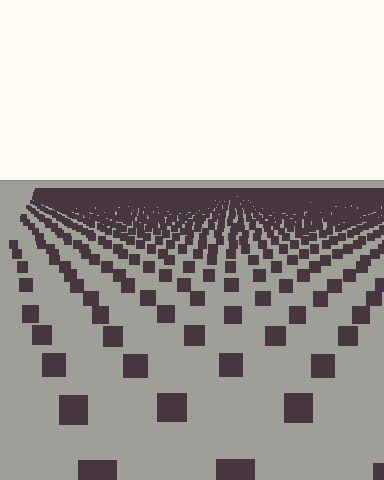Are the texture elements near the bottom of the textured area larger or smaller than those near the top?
Larger. Near the bottom, elements are closer to the viewer and appear at a bigger on-screen size.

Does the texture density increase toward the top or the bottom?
Density increases toward the top.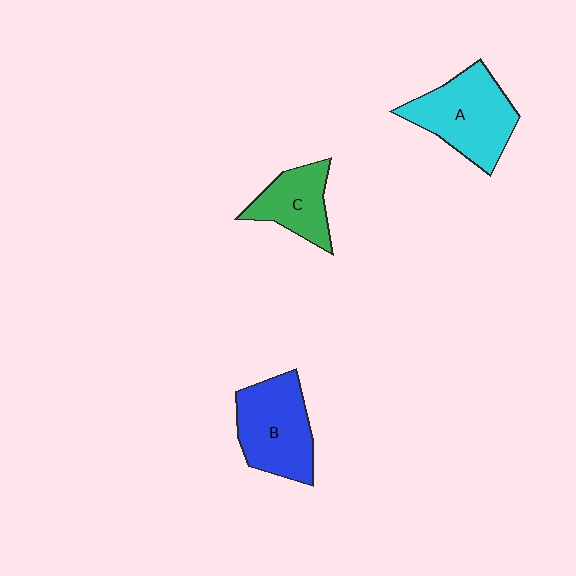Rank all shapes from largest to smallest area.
From largest to smallest: A (cyan), B (blue), C (green).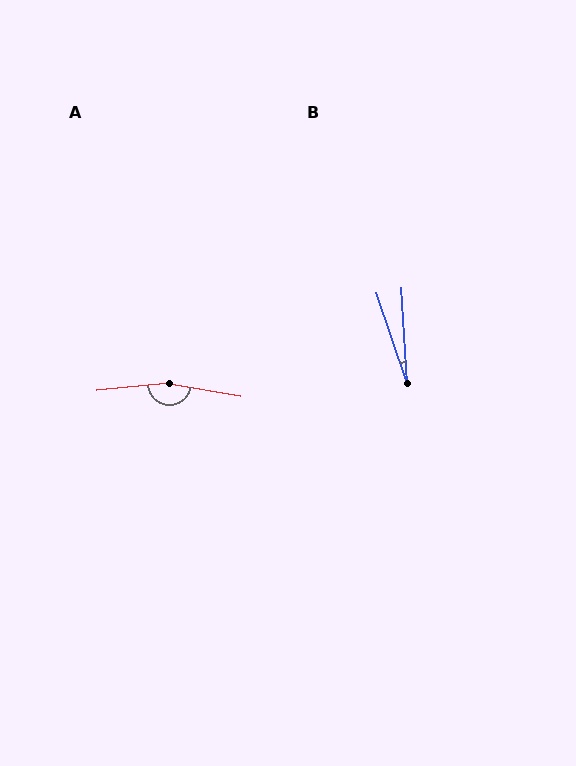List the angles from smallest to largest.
B (15°), A (164°).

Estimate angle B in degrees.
Approximately 15 degrees.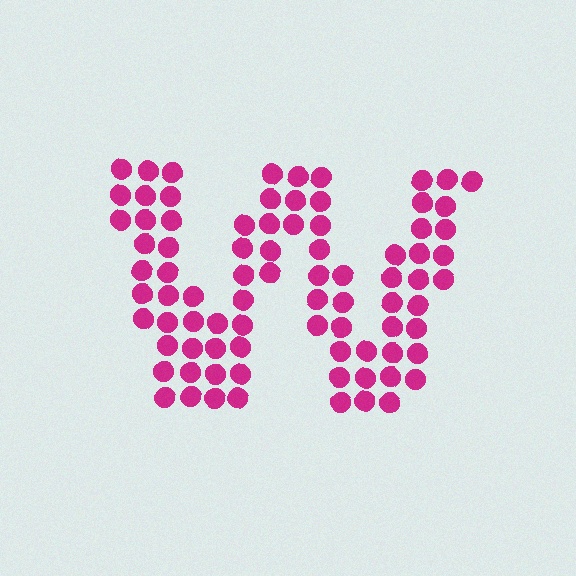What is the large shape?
The large shape is the letter W.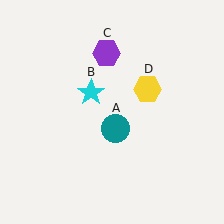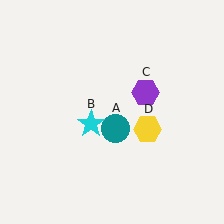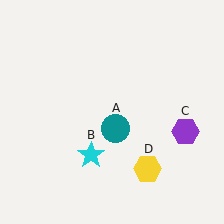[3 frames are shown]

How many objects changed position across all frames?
3 objects changed position: cyan star (object B), purple hexagon (object C), yellow hexagon (object D).